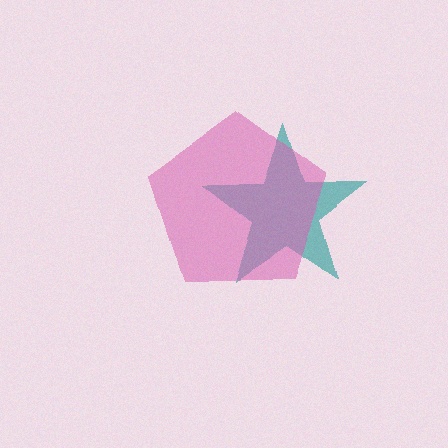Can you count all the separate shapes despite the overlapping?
Yes, there are 2 separate shapes.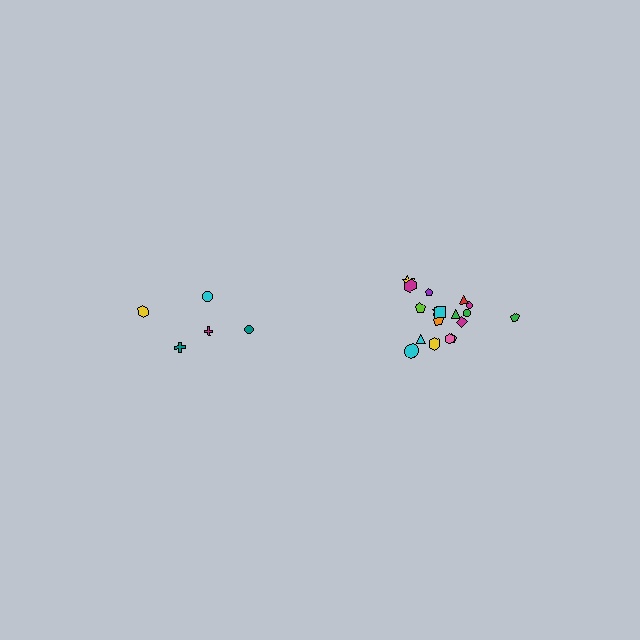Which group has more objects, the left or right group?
The right group.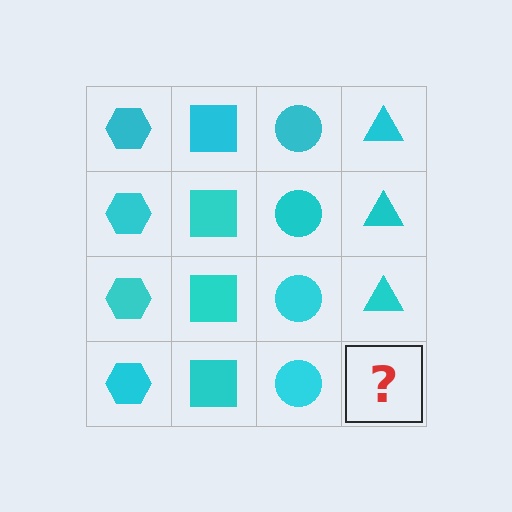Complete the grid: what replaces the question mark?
The question mark should be replaced with a cyan triangle.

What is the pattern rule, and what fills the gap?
The rule is that each column has a consistent shape. The gap should be filled with a cyan triangle.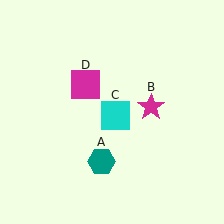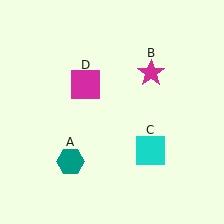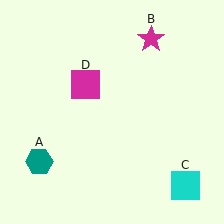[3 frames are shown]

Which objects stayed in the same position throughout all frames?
Magenta square (object D) remained stationary.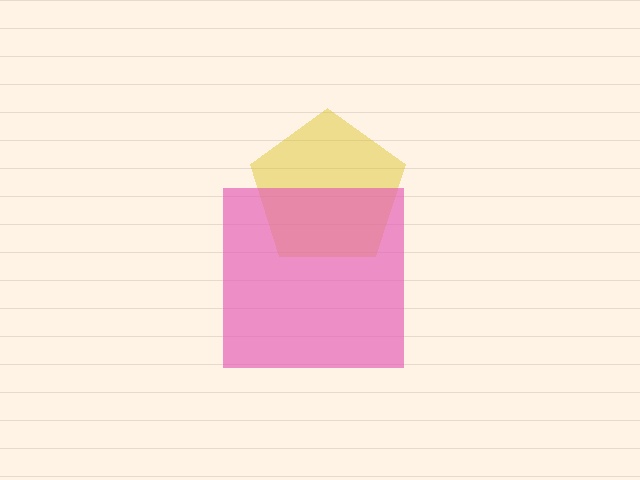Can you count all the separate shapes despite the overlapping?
Yes, there are 2 separate shapes.